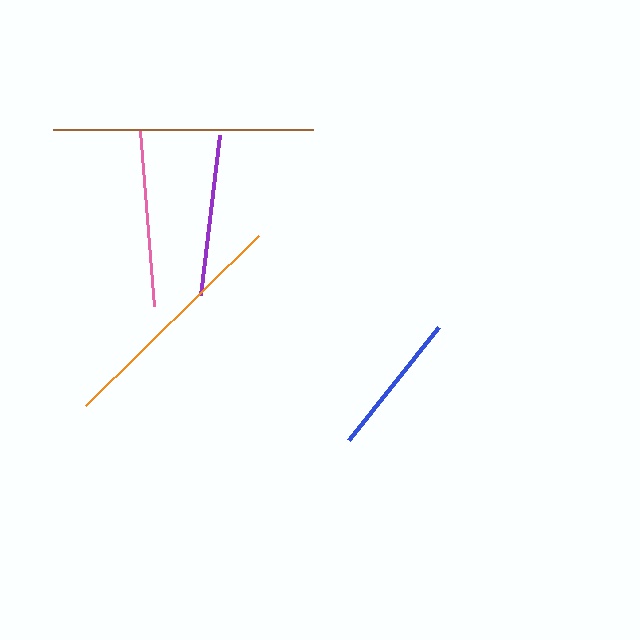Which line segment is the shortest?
The blue line is the shortest at approximately 144 pixels.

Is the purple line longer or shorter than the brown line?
The brown line is longer than the purple line.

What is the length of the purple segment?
The purple segment is approximately 162 pixels long.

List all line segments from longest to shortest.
From longest to shortest: brown, orange, pink, purple, blue.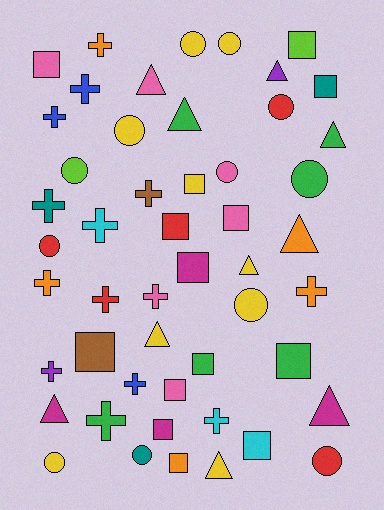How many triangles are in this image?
There are 10 triangles.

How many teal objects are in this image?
There are 3 teal objects.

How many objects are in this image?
There are 50 objects.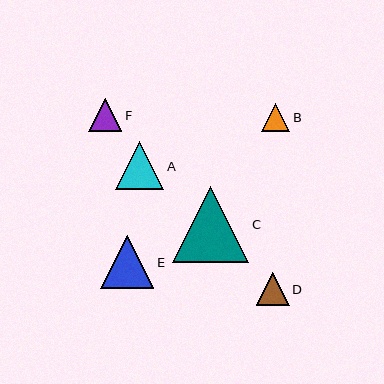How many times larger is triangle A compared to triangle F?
Triangle A is approximately 1.4 times the size of triangle F.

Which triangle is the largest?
Triangle C is the largest with a size of approximately 76 pixels.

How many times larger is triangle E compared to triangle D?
Triangle E is approximately 1.6 times the size of triangle D.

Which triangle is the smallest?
Triangle B is the smallest with a size of approximately 29 pixels.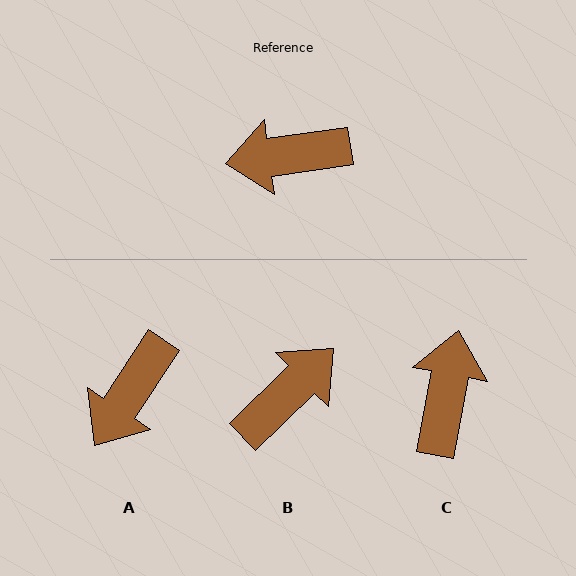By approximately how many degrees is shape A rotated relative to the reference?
Approximately 49 degrees counter-clockwise.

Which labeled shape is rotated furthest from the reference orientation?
B, about 144 degrees away.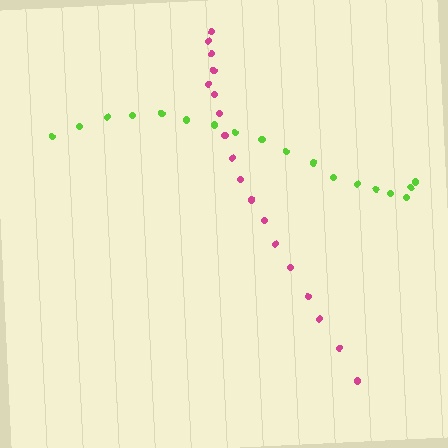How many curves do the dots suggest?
There are 2 distinct paths.